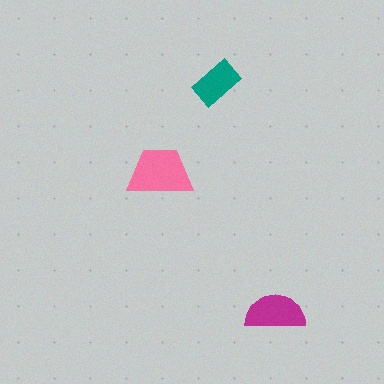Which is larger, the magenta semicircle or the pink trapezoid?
The pink trapezoid.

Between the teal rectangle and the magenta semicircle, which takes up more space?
The magenta semicircle.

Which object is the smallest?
The teal rectangle.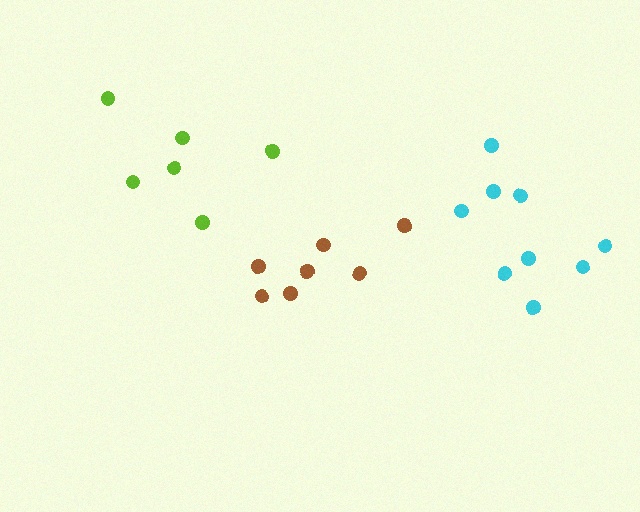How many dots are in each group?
Group 1: 6 dots, Group 2: 7 dots, Group 3: 9 dots (22 total).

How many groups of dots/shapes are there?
There are 3 groups.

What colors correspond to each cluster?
The clusters are colored: lime, brown, cyan.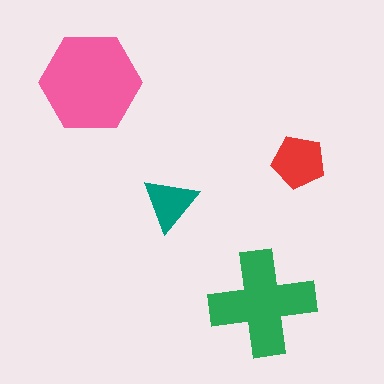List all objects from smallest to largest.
The teal triangle, the red pentagon, the green cross, the pink hexagon.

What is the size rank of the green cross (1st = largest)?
2nd.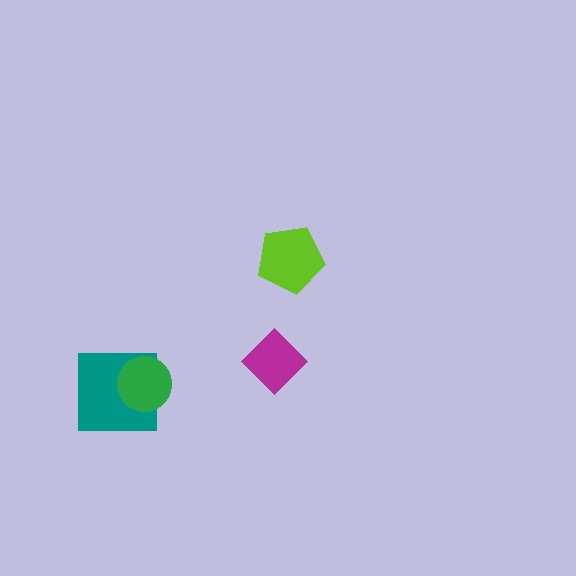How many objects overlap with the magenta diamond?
0 objects overlap with the magenta diamond.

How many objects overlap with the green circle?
1 object overlaps with the green circle.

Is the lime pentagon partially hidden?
No, no other shape covers it.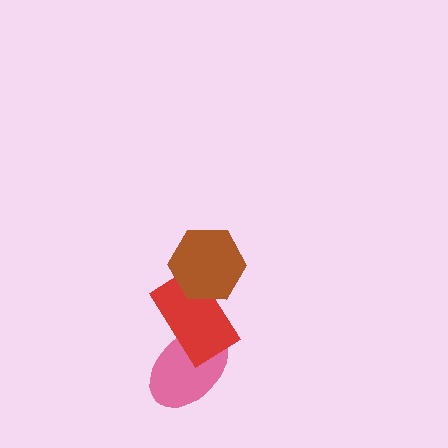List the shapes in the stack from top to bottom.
From top to bottom: the brown hexagon, the red rectangle, the pink ellipse.